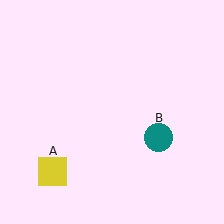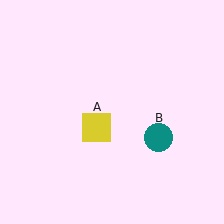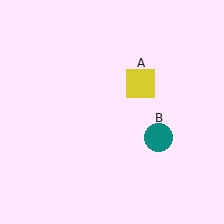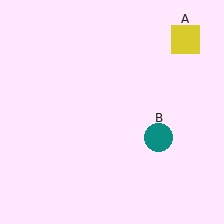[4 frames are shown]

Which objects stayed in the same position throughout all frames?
Teal circle (object B) remained stationary.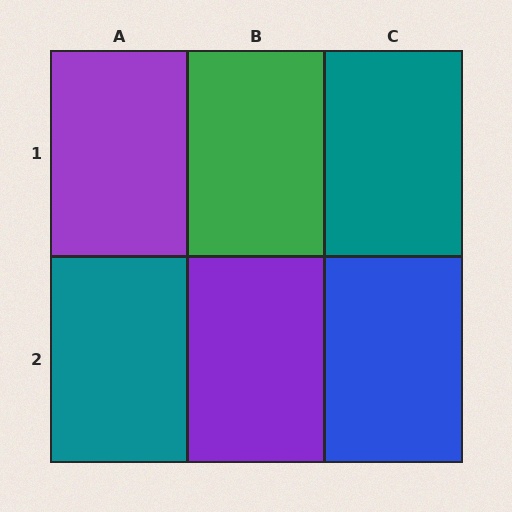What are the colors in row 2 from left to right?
Teal, purple, blue.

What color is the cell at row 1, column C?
Teal.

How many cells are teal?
2 cells are teal.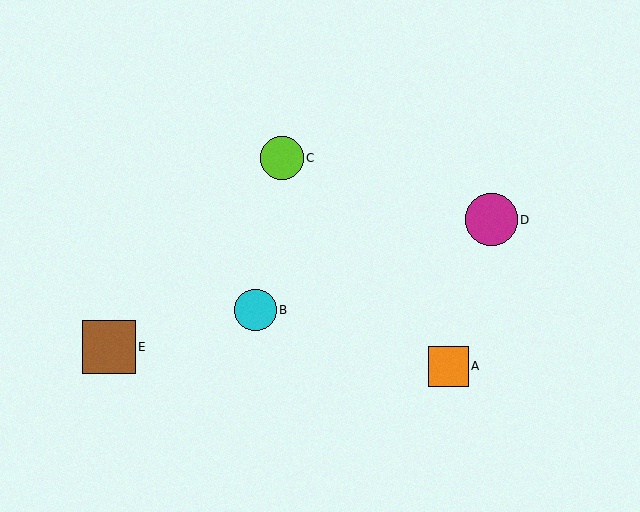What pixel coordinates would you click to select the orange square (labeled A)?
Click at (448, 366) to select the orange square A.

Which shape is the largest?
The brown square (labeled E) is the largest.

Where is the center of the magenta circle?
The center of the magenta circle is at (491, 220).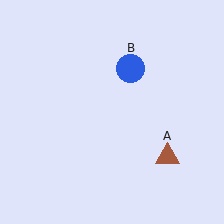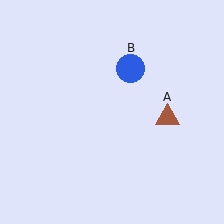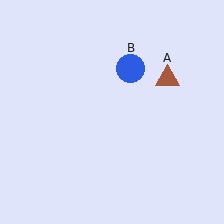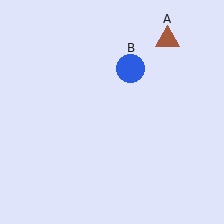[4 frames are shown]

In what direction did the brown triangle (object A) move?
The brown triangle (object A) moved up.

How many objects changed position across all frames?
1 object changed position: brown triangle (object A).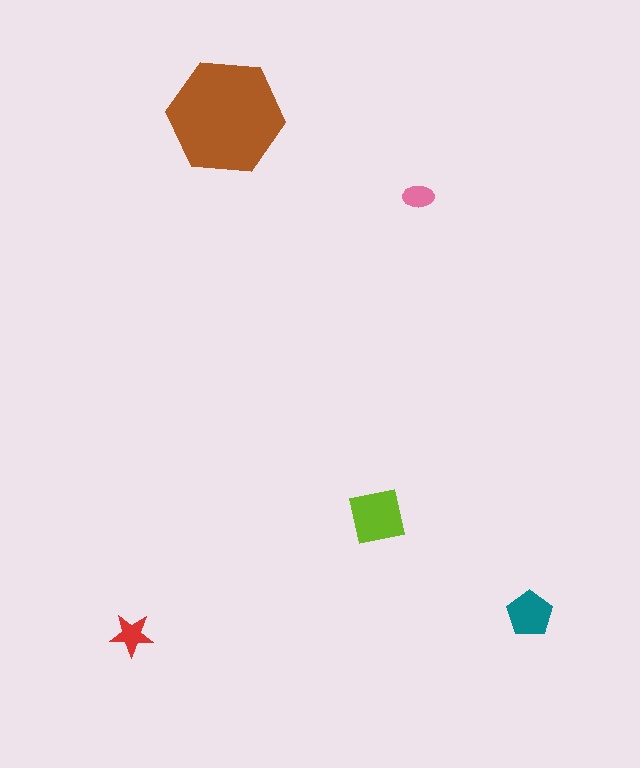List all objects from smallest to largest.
The pink ellipse, the red star, the teal pentagon, the lime square, the brown hexagon.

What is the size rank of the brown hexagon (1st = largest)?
1st.